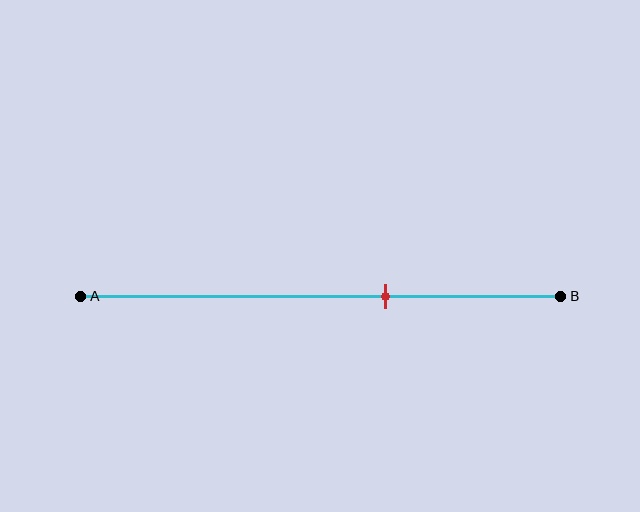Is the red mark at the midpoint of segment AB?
No, the mark is at about 65% from A, not at the 50% midpoint.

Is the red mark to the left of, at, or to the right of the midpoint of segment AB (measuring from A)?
The red mark is to the right of the midpoint of segment AB.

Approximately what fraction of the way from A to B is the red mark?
The red mark is approximately 65% of the way from A to B.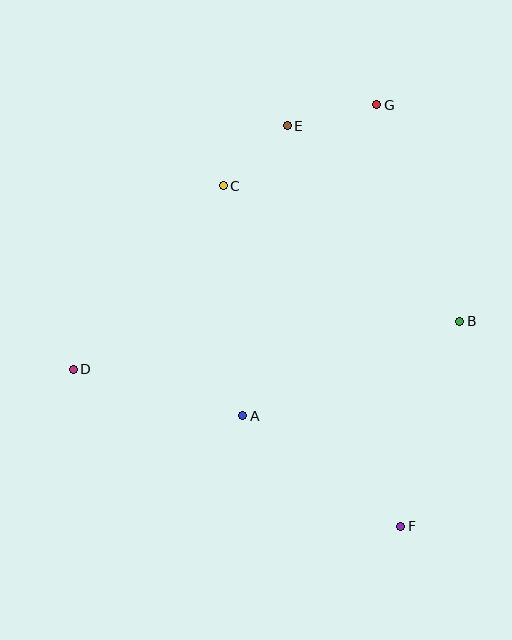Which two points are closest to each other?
Points C and E are closest to each other.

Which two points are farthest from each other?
Points F and G are farthest from each other.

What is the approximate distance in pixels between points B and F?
The distance between B and F is approximately 213 pixels.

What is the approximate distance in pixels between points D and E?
The distance between D and E is approximately 324 pixels.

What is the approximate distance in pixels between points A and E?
The distance between A and E is approximately 293 pixels.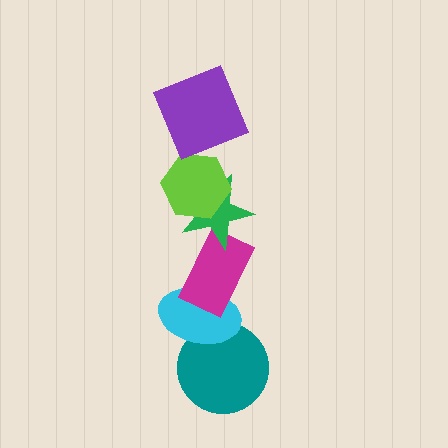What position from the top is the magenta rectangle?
The magenta rectangle is 4th from the top.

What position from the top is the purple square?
The purple square is 1st from the top.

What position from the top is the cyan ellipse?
The cyan ellipse is 5th from the top.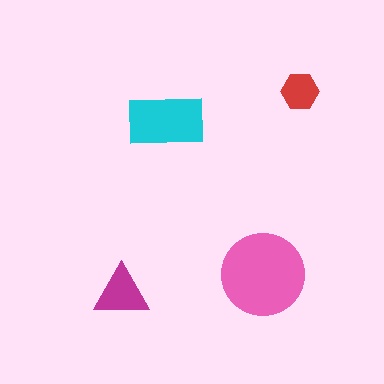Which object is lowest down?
The magenta triangle is bottommost.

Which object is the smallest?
The red hexagon.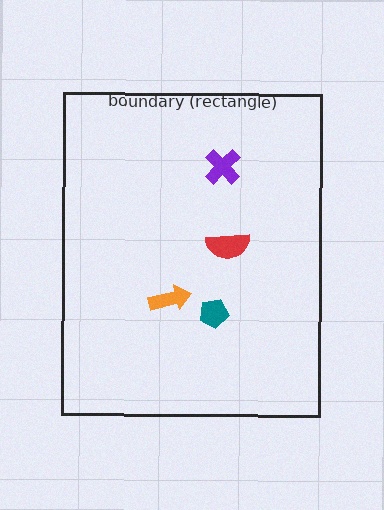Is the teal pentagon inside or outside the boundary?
Inside.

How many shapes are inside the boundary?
4 inside, 0 outside.